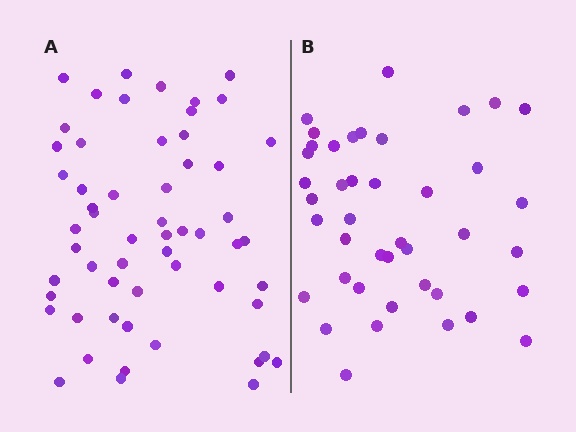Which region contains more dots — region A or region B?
Region A (the left region) has more dots.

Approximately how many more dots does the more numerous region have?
Region A has approximately 15 more dots than region B.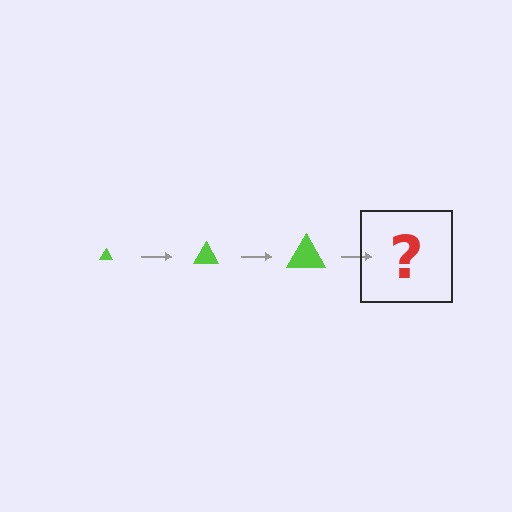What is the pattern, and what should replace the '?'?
The pattern is that the triangle gets progressively larger each step. The '?' should be a lime triangle, larger than the previous one.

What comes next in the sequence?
The next element should be a lime triangle, larger than the previous one.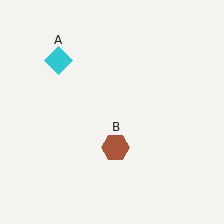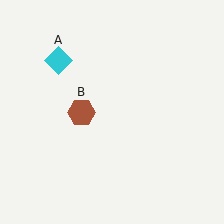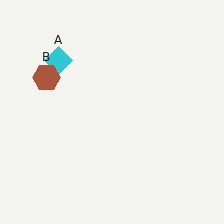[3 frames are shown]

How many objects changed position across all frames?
1 object changed position: brown hexagon (object B).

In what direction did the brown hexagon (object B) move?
The brown hexagon (object B) moved up and to the left.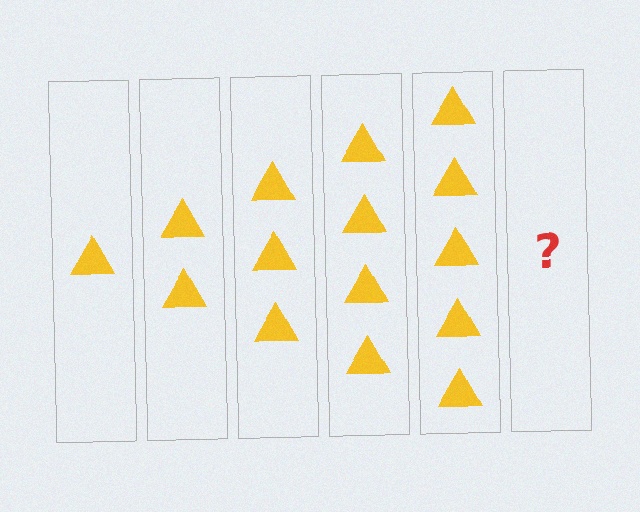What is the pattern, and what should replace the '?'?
The pattern is that each step adds one more triangle. The '?' should be 6 triangles.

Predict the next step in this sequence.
The next step is 6 triangles.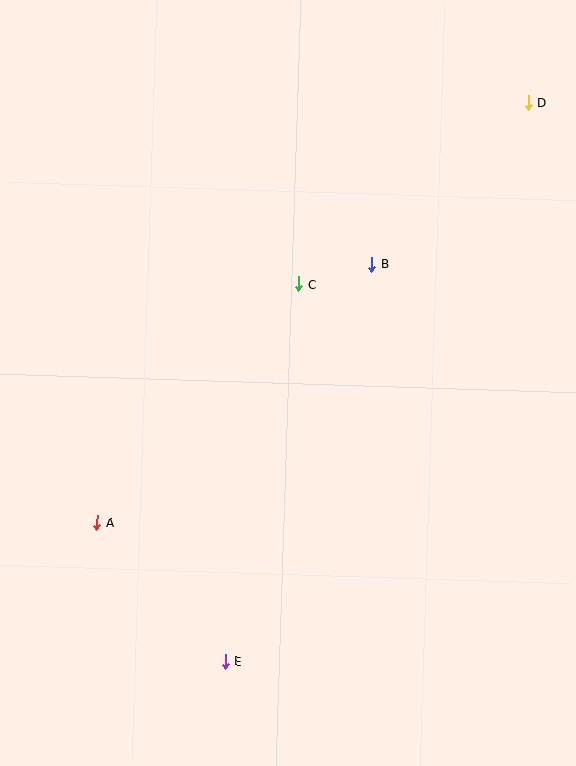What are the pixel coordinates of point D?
Point D is at (528, 102).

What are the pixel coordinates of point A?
Point A is at (97, 523).